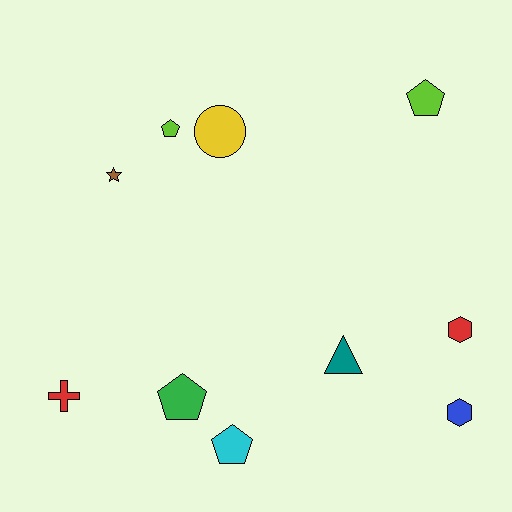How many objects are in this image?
There are 10 objects.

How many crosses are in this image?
There is 1 cross.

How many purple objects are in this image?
There are no purple objects.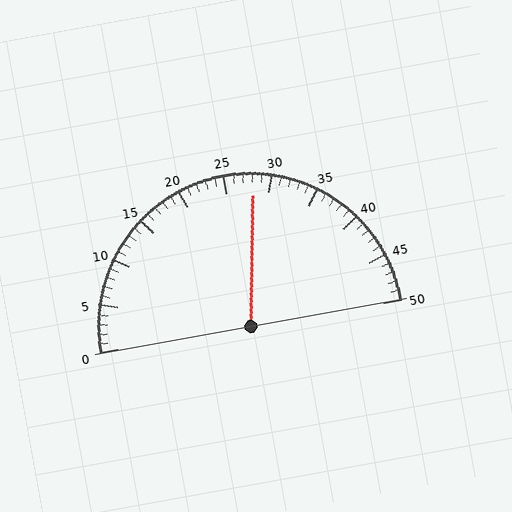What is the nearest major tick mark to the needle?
The nearest major tick mark is 30.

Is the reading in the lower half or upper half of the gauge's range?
The reading is in the upper half of the range (0 to 50).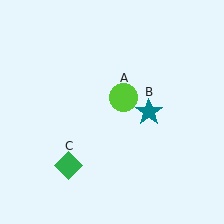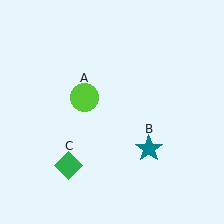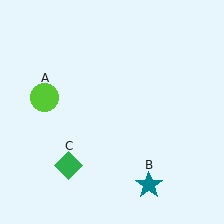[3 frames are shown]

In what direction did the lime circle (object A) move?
The lime circle (object A) moved left.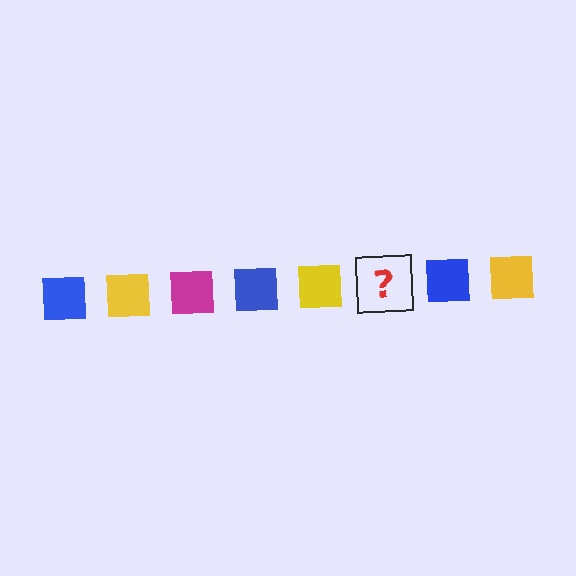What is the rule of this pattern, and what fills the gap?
The rule is that the pattern cycles through blue, yellow, magenta squares. The gap should be filled with a magenta square.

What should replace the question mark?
The question mark should be replaced with a magenta square.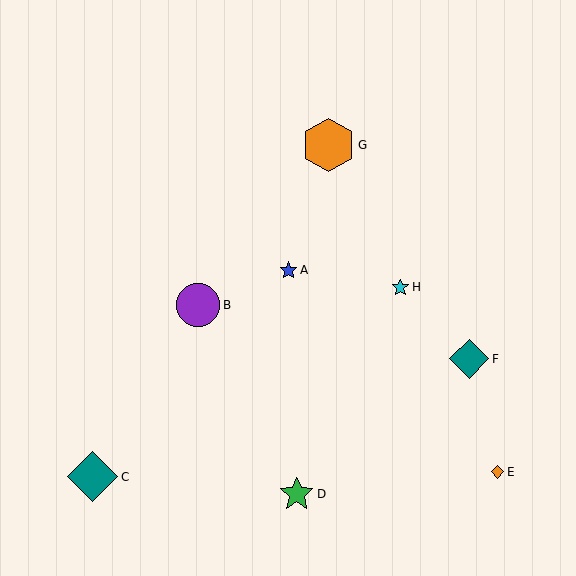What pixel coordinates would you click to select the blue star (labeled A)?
Click at (288, 270) to select the blue star A.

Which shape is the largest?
The orange hexagon (labeled G) is the largest.